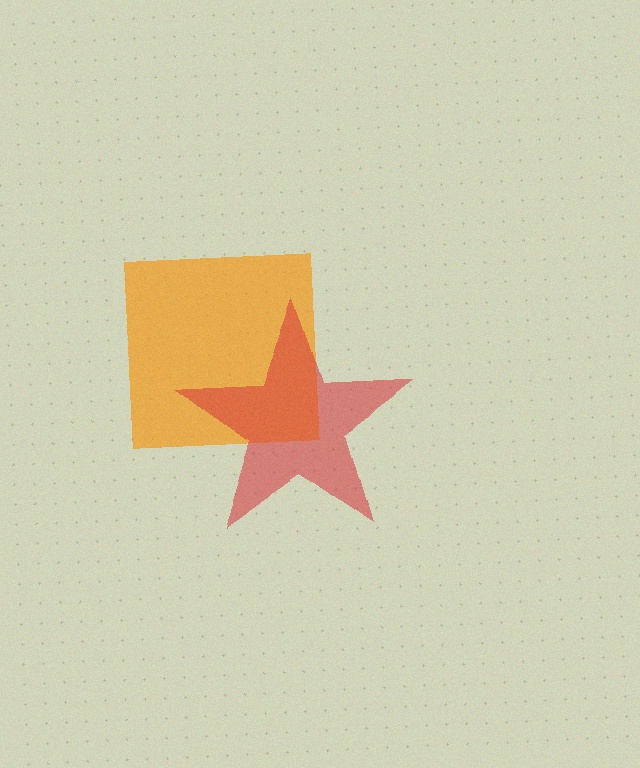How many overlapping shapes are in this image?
There are 2 overlapping shapes in the image.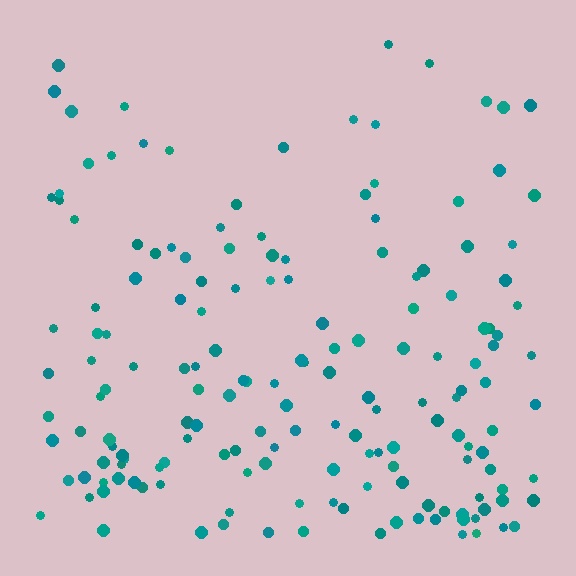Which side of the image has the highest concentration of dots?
The bottom.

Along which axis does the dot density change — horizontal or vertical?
Vertical.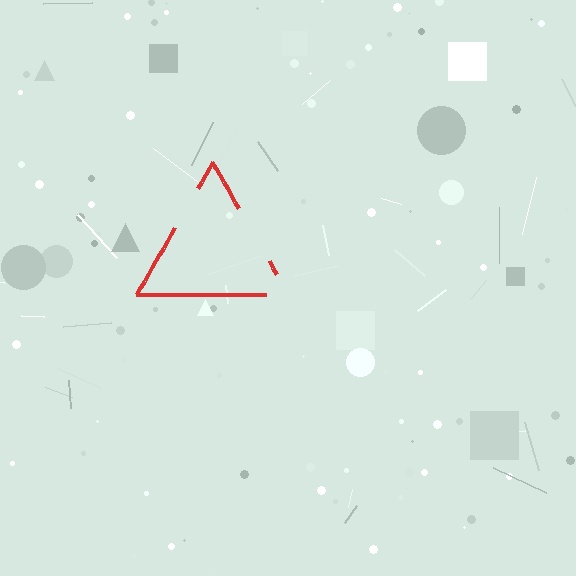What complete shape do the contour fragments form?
The contour fragments form a triangle.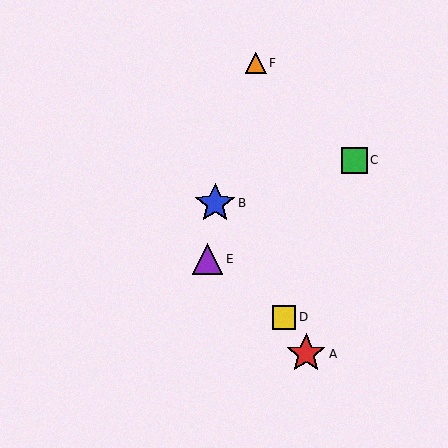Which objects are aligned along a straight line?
Objects A, B, D are aligned along a straight line.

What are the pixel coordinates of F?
Object F is at (256, 63).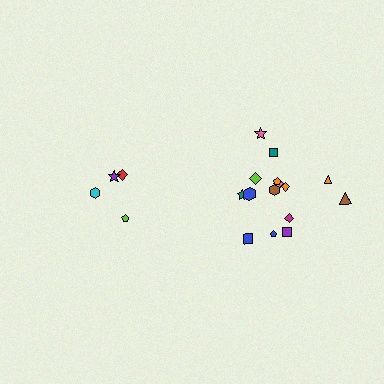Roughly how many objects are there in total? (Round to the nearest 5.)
Roughly 20 objects in total.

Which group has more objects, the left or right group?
The right group.